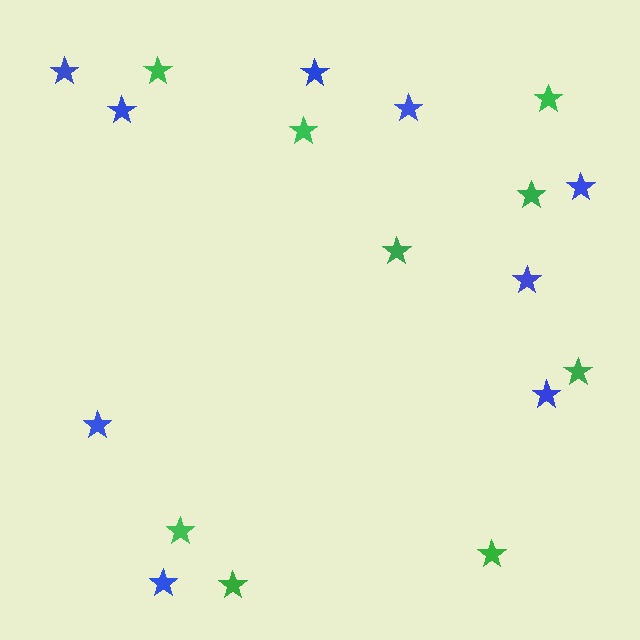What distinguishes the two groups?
There are 2 groups: one group of green stars (9) and one group of blue stars (9).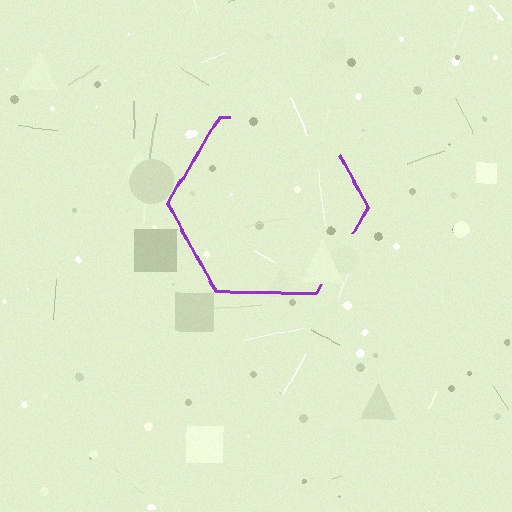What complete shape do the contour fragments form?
The contour fragments form a hexagon.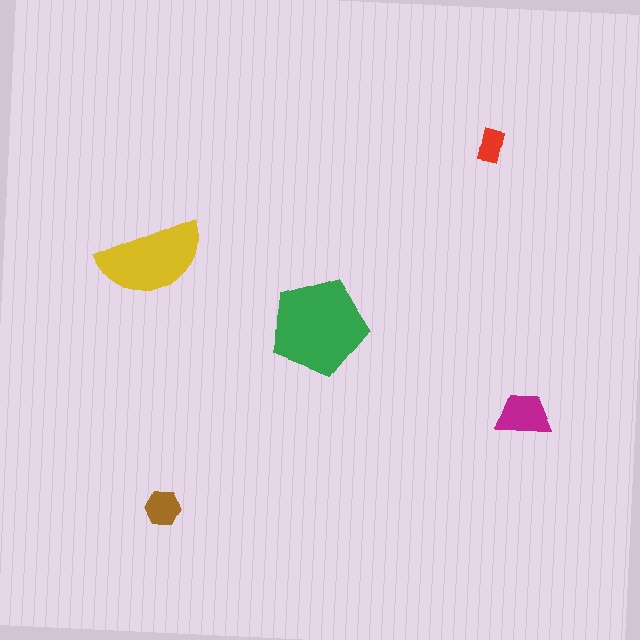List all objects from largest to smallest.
The green pentagon, the yellow semicircle, the magenta trapezoid, the brown hexagon, the red rectangle.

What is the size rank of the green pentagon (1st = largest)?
1st.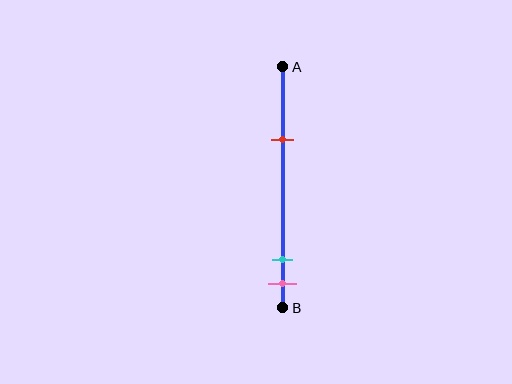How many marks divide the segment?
There are 3 marks dividing the segment.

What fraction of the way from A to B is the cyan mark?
The cyan mark is approximately 80% (0.8) of the way from A to B.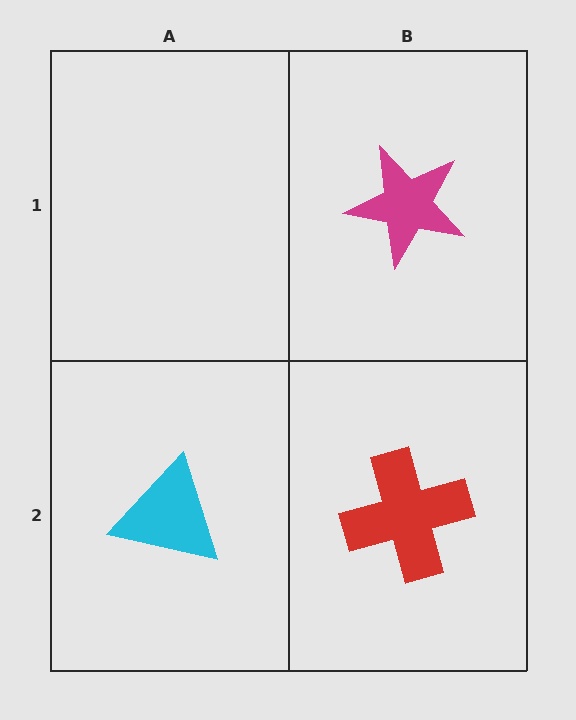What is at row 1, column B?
A magenta star.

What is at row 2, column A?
A cyan triangle.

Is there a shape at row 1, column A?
No, that cell is empty.